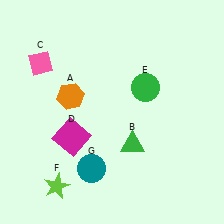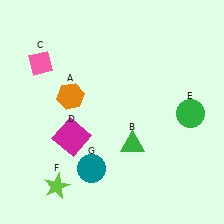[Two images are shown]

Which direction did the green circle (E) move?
The green circle (E) moved right.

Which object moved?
The green circle (E) moved right.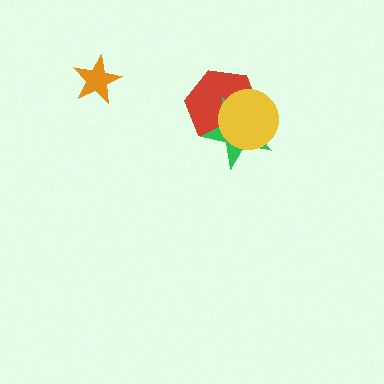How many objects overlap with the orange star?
0 objects overlap with the orange star.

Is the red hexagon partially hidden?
Yes, it is partially covered by another shape.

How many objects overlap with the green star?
2 objects overlap with the green star.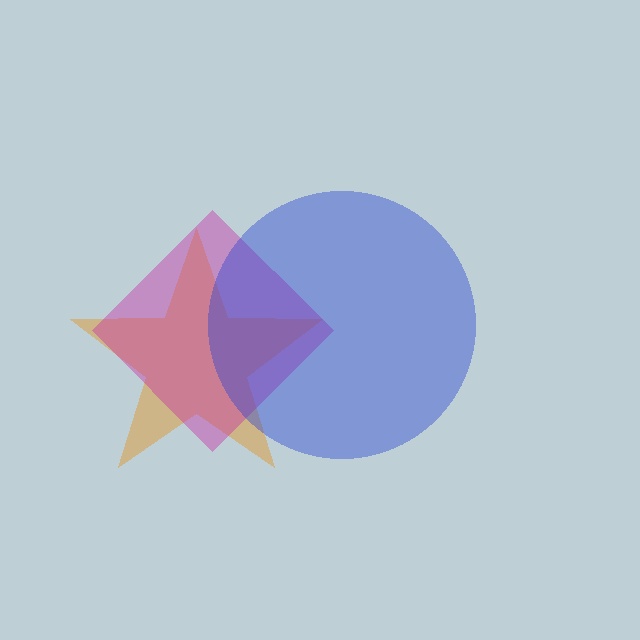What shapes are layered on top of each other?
The layered shapes are: an orange star, a magenta diamond, a blue circle.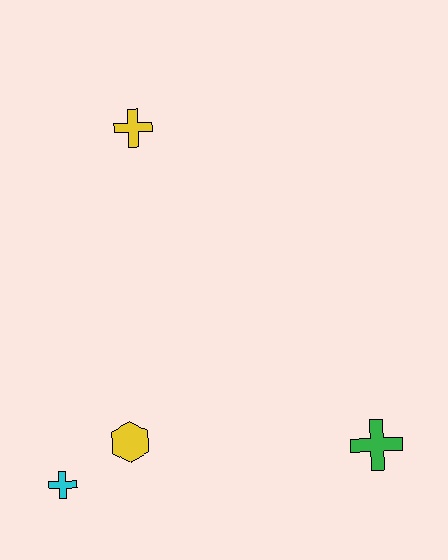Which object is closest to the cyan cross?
The yellow hexagon is closest to the cyan cross.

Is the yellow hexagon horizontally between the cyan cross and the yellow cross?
Yes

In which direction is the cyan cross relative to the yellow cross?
The cyan cross is below the yellow cross.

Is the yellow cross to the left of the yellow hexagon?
No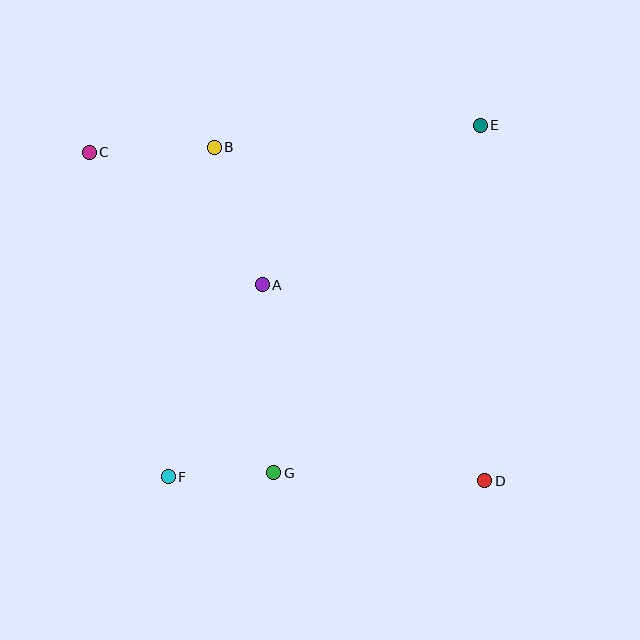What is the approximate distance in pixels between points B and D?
The distance between B and D is approximately 429 pixels.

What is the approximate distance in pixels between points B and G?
The distance between B and G is approximately 331 pixels.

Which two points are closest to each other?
Points F and G are closest to each other.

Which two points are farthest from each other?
Points C and D are farthest from each other.